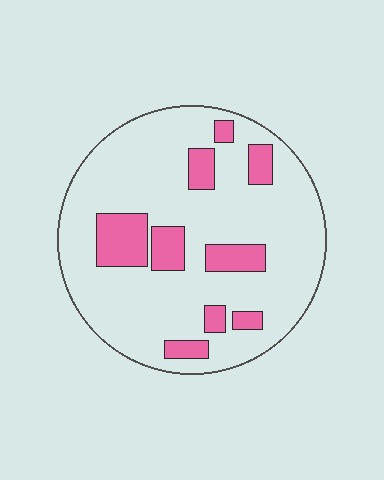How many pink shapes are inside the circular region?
9.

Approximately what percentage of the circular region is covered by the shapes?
Approximately 20%.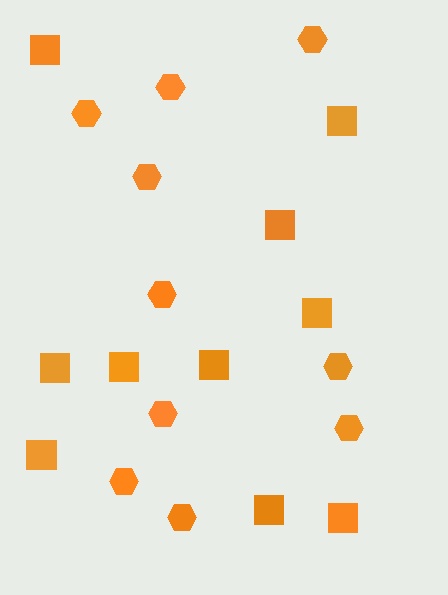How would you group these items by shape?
There are 2 groups: one group of squares (10) and one group of hexagons (10).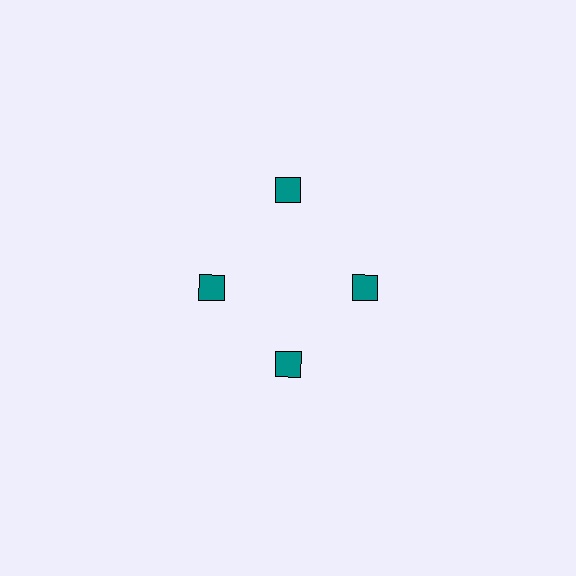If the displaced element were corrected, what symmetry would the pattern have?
It would have 4-fold rotational symmetry — the pattern would map onto itself every 90 degrees.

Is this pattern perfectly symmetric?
No. The 4 teal squares are arranged in a ring, but one element near the 12 o'clock position is pushed outward from the center, breaking the 4-fold rotational symmetry.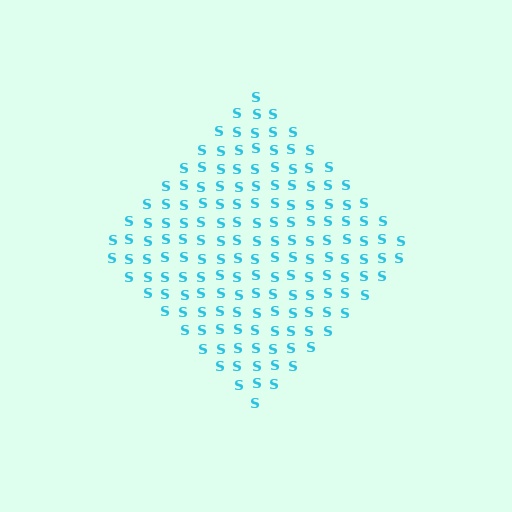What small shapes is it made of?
It is made of small letter S's.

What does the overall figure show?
The overall figure shows a diamond.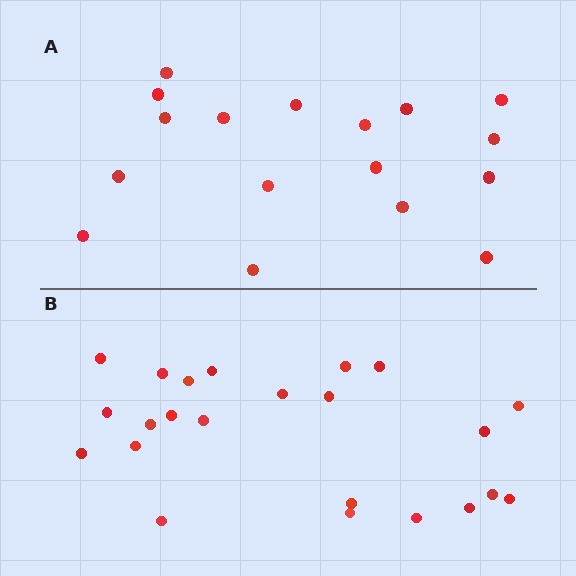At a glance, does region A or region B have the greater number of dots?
Region B (the bottom region) has more dots.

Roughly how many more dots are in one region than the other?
Region B has about 6 more dots than region A.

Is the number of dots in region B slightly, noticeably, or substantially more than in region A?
Region B has noticeably more, but not dramatically so. The ratio is roughly 1.4 to 1.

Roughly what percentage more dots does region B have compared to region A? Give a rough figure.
About 35% more.